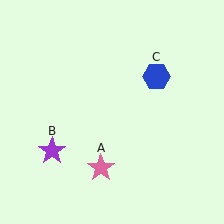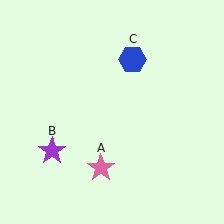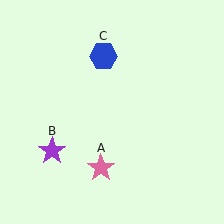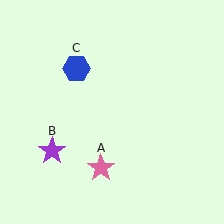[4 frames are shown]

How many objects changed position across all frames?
1 object changed position: blue hexagon (object C).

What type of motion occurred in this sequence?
The blue hexagon (object C) rotated counterclockwise around the center of the scene.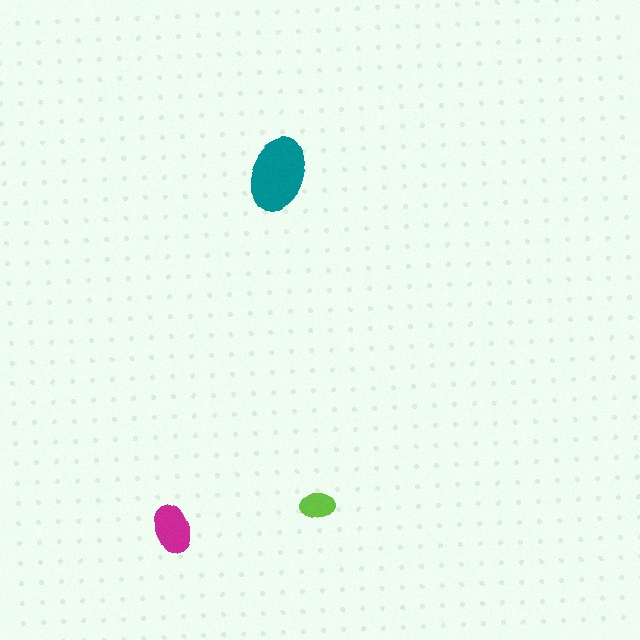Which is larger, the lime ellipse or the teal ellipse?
The teal one.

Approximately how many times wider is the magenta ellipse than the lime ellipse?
About 1.5 times wider.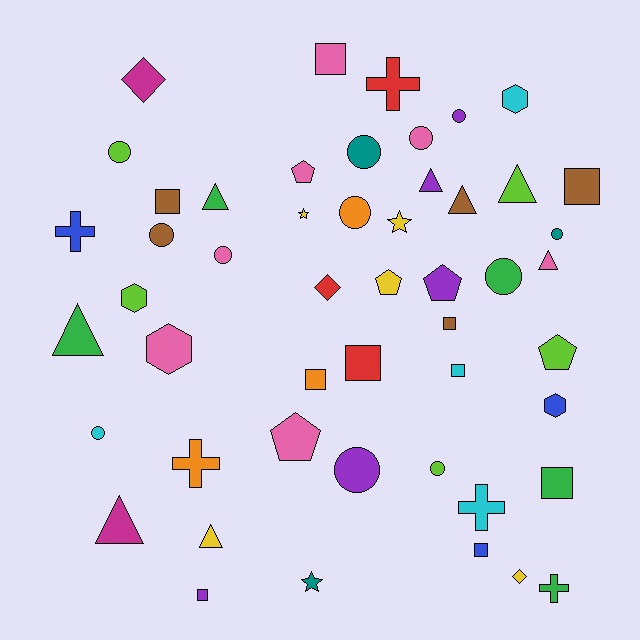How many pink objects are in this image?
There are 7 pink objects.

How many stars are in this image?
There are 3 stars.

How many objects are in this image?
There are 50 objects.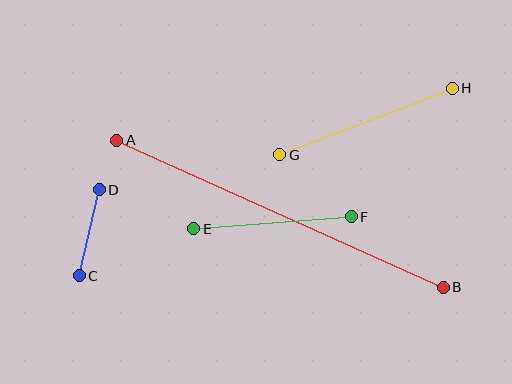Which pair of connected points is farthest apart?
Points A and B are farthest apart.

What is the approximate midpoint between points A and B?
The midpoint is at approximately (280, 214) pixels.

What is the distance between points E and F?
The distance is approximately 158 pixels.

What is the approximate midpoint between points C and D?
The midpoint is at approximately (89, 233) pixels.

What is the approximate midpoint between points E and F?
The midpoint is at approximately (273, 223) pixels.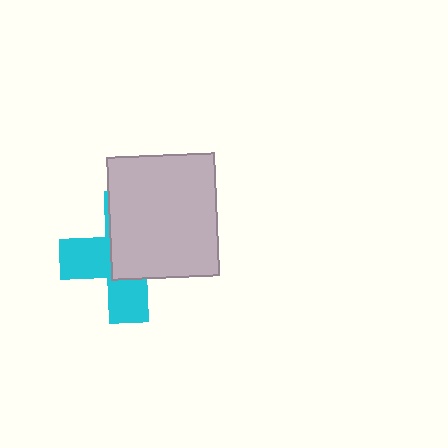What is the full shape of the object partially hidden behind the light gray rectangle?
The partially hidden object is a cyan cross.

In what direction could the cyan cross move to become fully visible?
The cyan cross could move toward the lower-left. That would shift it out from behind the light gray rectangle entirely.